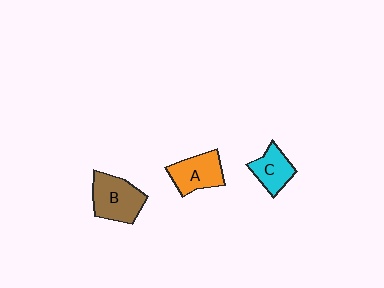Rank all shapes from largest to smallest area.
From largest to smallest: B (brown), A (orange), C (cyan).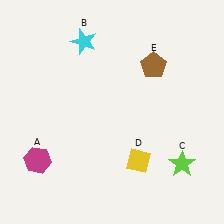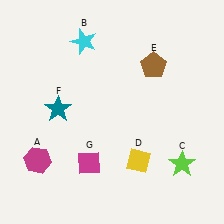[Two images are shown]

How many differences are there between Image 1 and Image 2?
There are 2 differences between the two images.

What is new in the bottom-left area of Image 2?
A magenta diamond (G) was added in the bottom-left area of Image 2.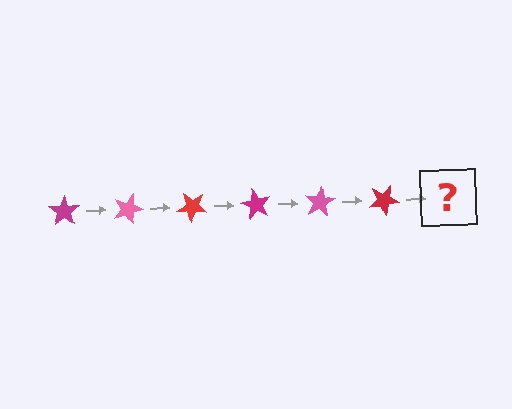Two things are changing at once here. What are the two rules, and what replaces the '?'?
The two rules are that it rotates 20 degrees each step and the color cycles through magenta, pink, and red. The '?' should be a magenta star, rotated 120 degrees from the start.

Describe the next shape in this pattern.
It should be a magenta star, rotated 120 degrees from the start.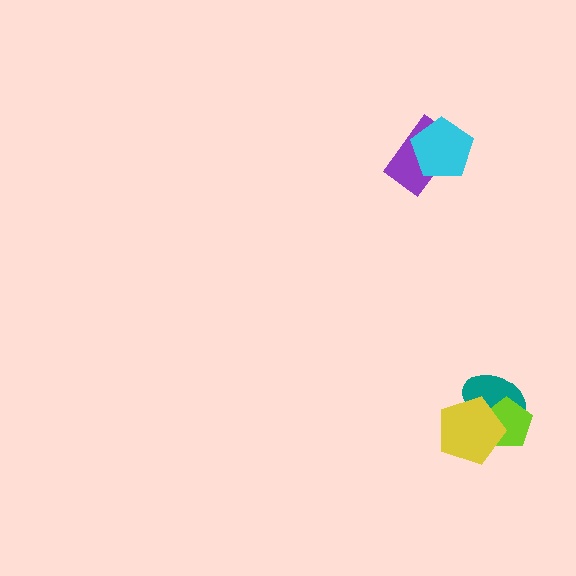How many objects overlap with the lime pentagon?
2 objects overlap with the lime pentagon.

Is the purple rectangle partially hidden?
Yes, it is partially covered by another shape.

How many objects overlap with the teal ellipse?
2 objects overlap with the teal ellipse.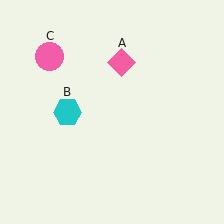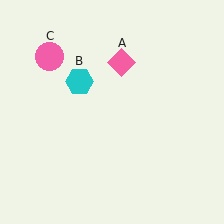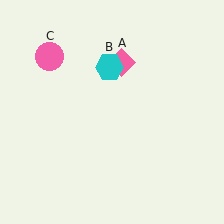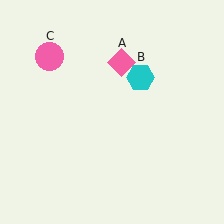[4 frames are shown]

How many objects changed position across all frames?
1 object changed position: cyan hexagon (object B).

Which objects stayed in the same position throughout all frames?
Pink diamond (object A) and pink circle (object C) remained stationary.